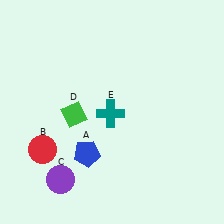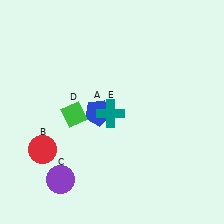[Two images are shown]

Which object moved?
The blue pentagon (A) moved up.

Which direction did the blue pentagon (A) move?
The blue pentagon (A) moved up.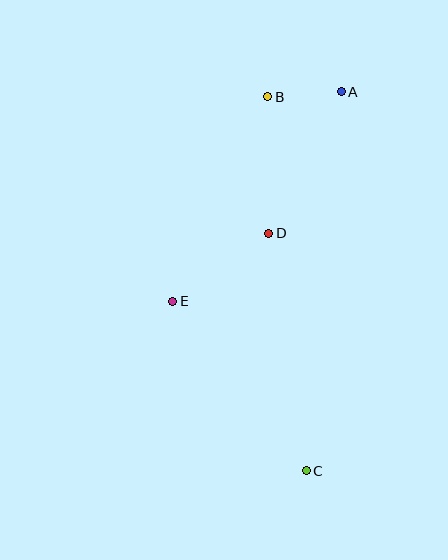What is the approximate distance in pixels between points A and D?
The distance between A and D is approximately 159 pixels.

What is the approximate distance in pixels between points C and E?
The distance between C and E is approximately 216 pixels.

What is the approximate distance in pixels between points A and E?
The distance between A and E is approximately 269 pixels.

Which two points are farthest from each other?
Points A and C are farthest from each other.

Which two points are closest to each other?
Points A and B are closest to each other.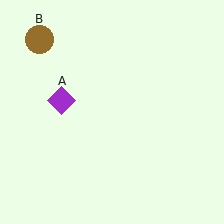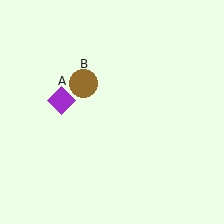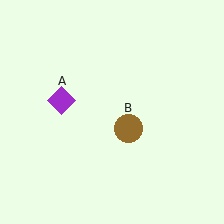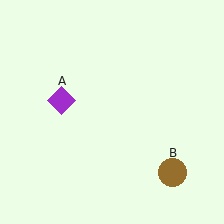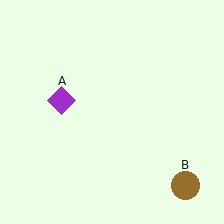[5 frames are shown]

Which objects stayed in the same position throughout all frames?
Purple diamond (object A) remained stationary.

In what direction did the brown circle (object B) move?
The brown circle (object B) moved down and to the right.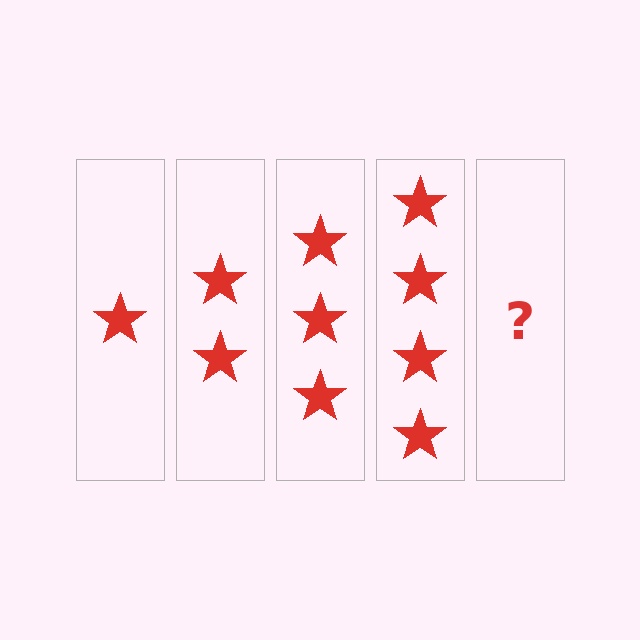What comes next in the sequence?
The next element should be 5 stars.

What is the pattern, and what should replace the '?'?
The pattern is that each step adds one more star. The '?' should be 5 stars.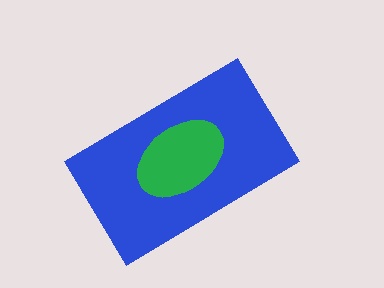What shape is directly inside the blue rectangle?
The green ellipse.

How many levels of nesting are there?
2.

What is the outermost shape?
The blue rectangle.